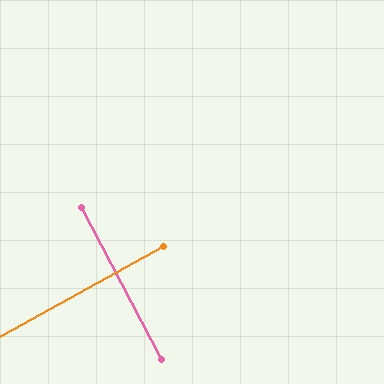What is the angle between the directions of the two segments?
Approximately 89 degrees.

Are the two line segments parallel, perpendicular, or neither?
Perpendicular — they meet at approximately 89°.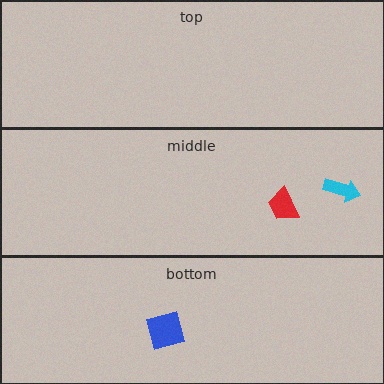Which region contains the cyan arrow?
The middle region.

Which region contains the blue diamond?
The bottom region.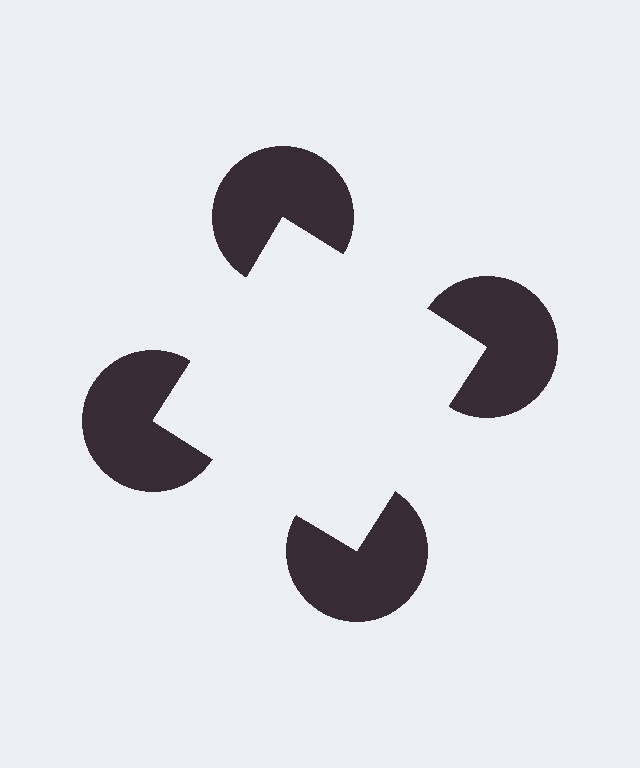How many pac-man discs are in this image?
There are 4 — one at each vertex of the illusory square.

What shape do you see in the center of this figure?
An illusory square — its edges are inferred from the aligned wedge cuts in the pac-man discs, not physically drawn.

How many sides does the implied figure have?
4 sides.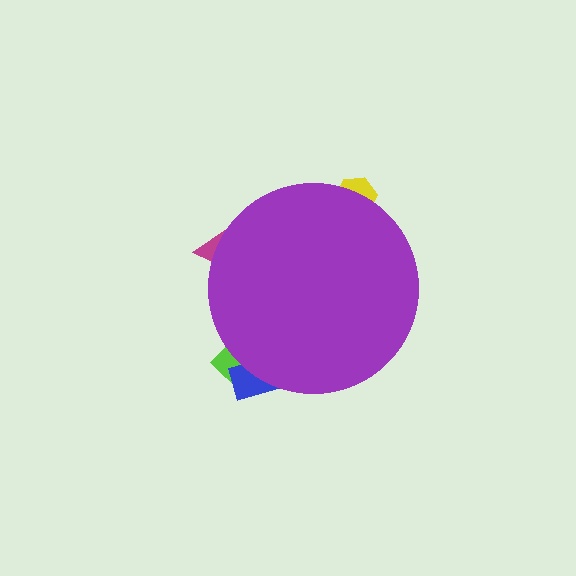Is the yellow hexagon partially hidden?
Yes, the yellow hexagon is partially hidden behind the purple circle.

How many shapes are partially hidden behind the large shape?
4 shapes are partially hidden.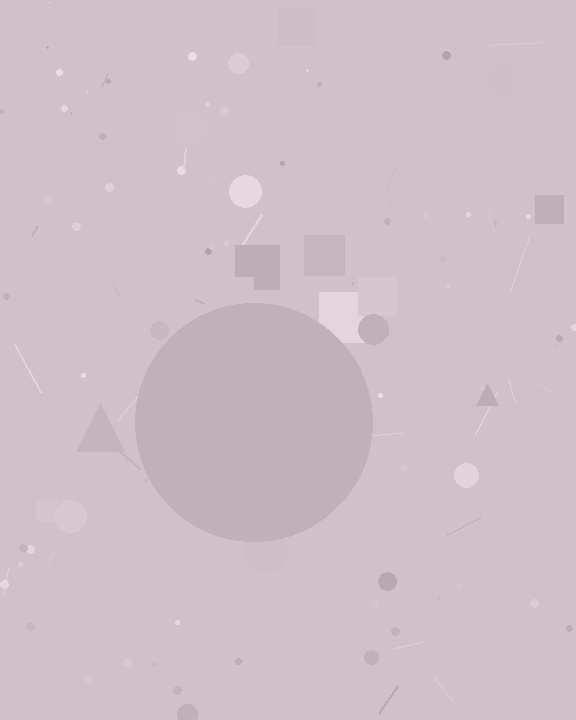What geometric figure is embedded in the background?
A circle is embedded in the background.